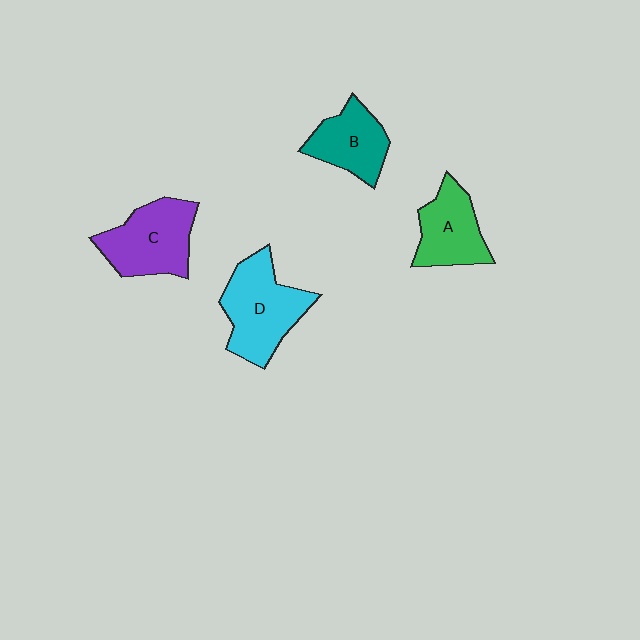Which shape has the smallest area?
Shape B (teal).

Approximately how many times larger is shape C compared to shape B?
Approximately 1.3 times.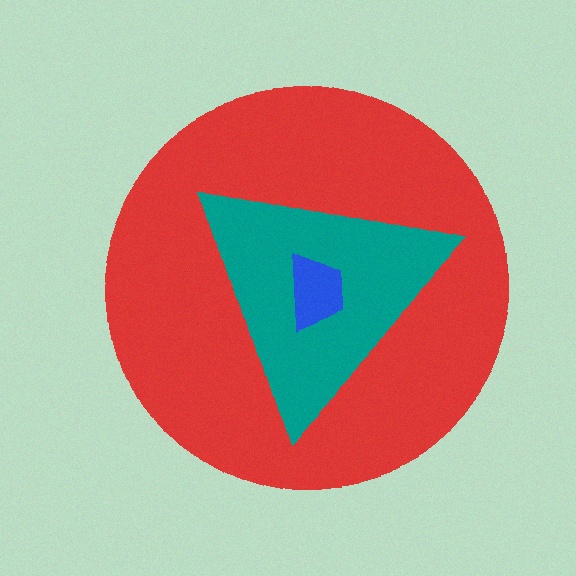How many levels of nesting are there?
3.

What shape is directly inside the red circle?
The teal triangle.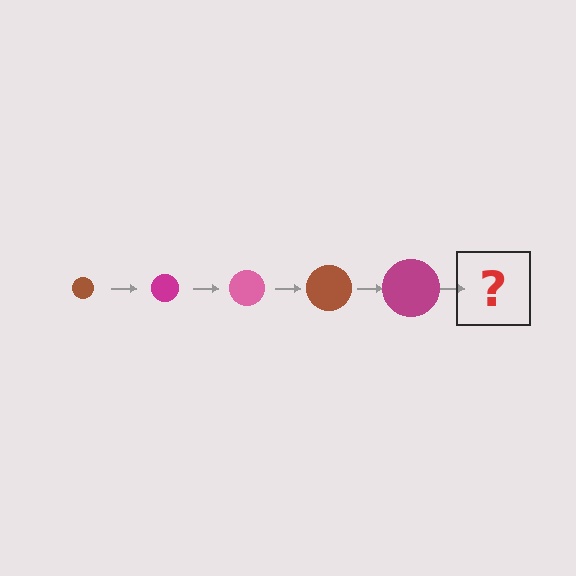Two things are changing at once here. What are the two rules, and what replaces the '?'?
The two rules are that the circle grows larger each step and the color cycles through brown, magenta, and pink. The '?' should be a pink circle, larger than the previous one.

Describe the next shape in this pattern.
It should be a pink circle, larger than the previous one.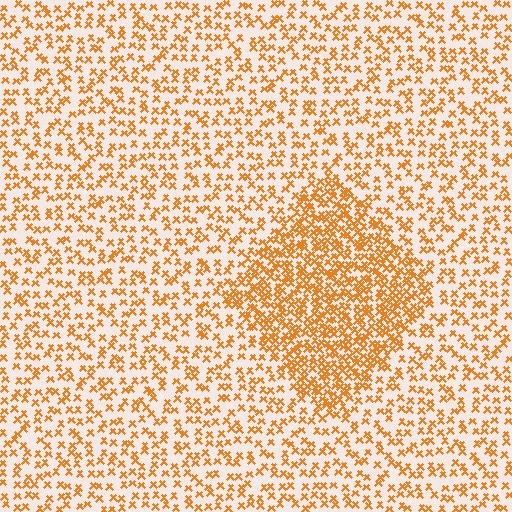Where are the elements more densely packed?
The elements are more densely packed inside the diamond boundary.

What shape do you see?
I see a diamond.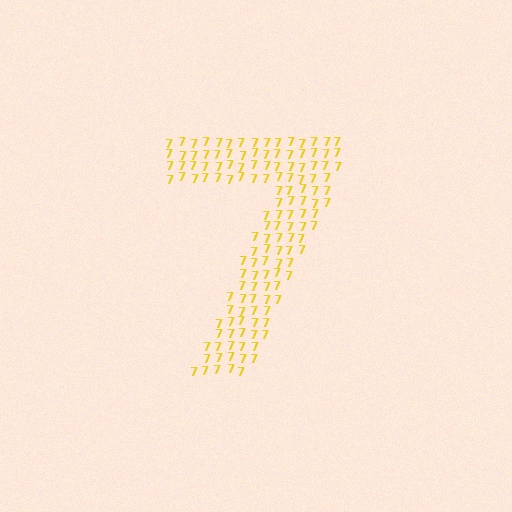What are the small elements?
The small elements are digit 7's.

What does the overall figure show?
The overall figure shows the digit 7.